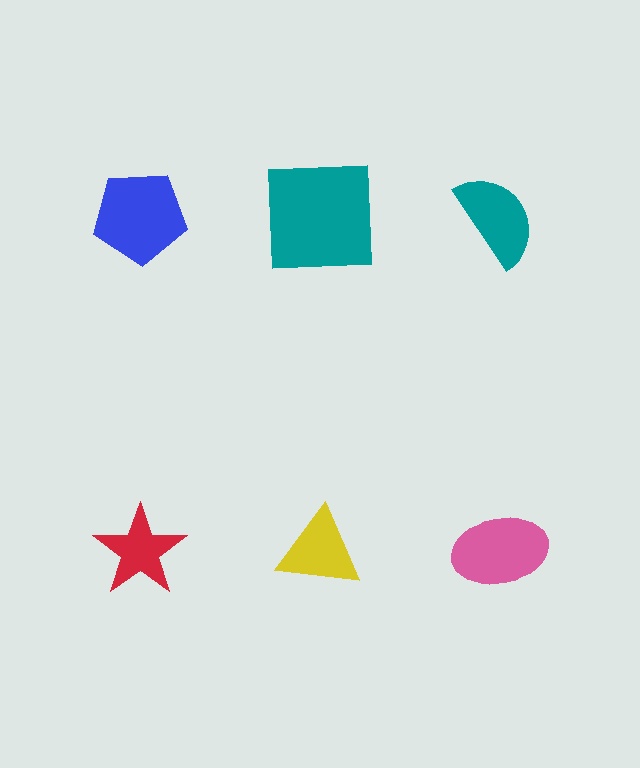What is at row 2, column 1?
A red star.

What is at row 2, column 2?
A yellow triangle.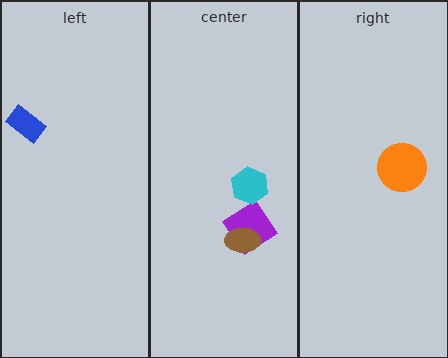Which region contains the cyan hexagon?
The center region.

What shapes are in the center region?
The purple diamond, the cyan hexagon, the brown ellipse.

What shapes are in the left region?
The blue rectangle.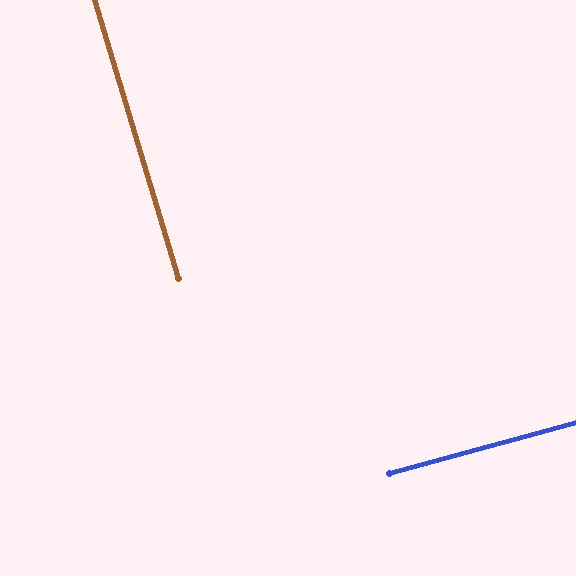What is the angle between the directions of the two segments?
Approximately 89 degrees.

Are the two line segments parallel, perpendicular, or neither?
Perpendicular — they meet at approximately 89°.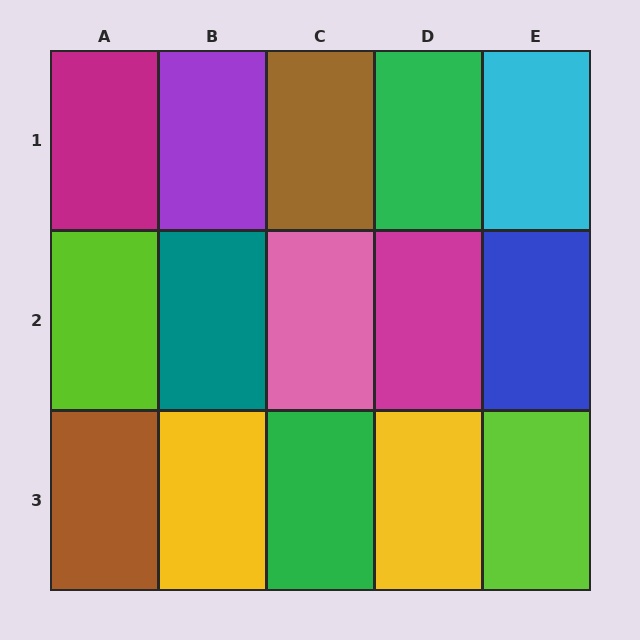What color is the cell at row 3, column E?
Lime.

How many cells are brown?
2 cells are brown.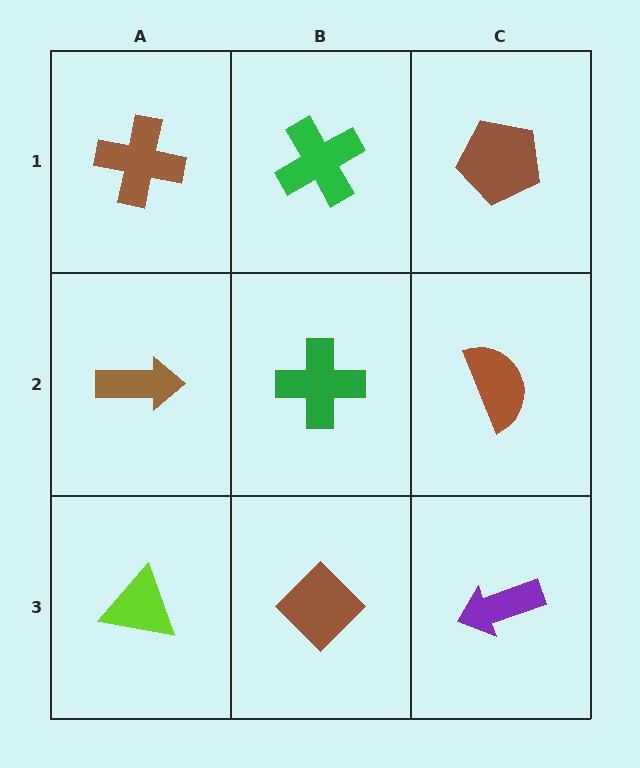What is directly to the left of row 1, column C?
A green cross.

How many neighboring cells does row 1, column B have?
3.